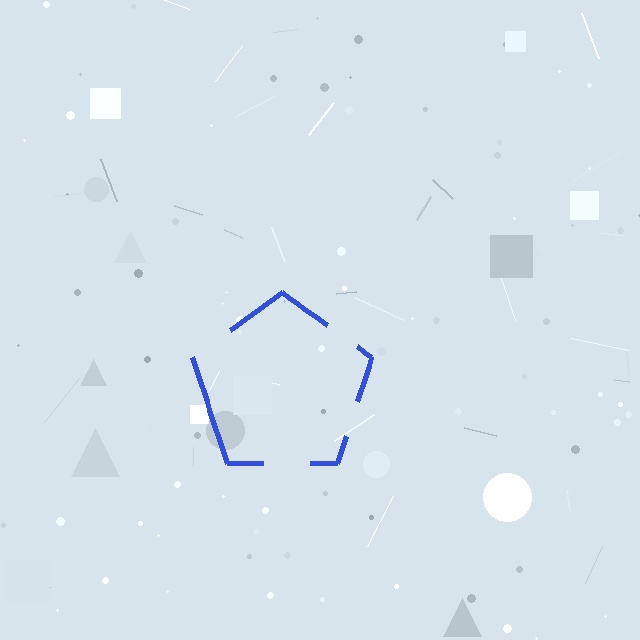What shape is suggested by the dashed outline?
The dashed outline suggests a pentagon.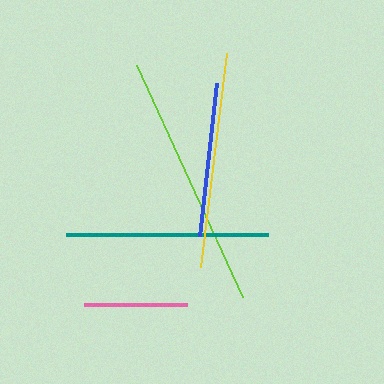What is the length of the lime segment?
The lime segment is approximately 255 pixels long.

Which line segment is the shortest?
The pink line is the shortest at approximately 103 pixels.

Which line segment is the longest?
The lime line is the longest at approximately 255 pixels.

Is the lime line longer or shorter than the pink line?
The lime line is longer than the pink line.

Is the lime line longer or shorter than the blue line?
The lime line is longer than the blue line.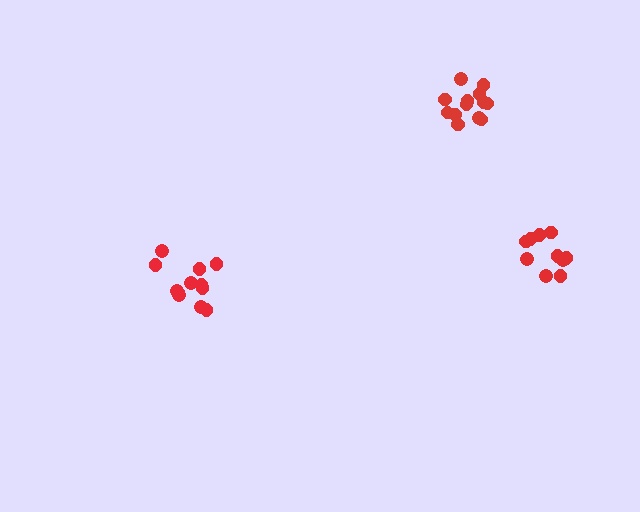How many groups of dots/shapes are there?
There are 3 groups.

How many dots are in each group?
Group 1: 12 dots, Group 2: 13 dots, Group 3: 10 dots (35 total).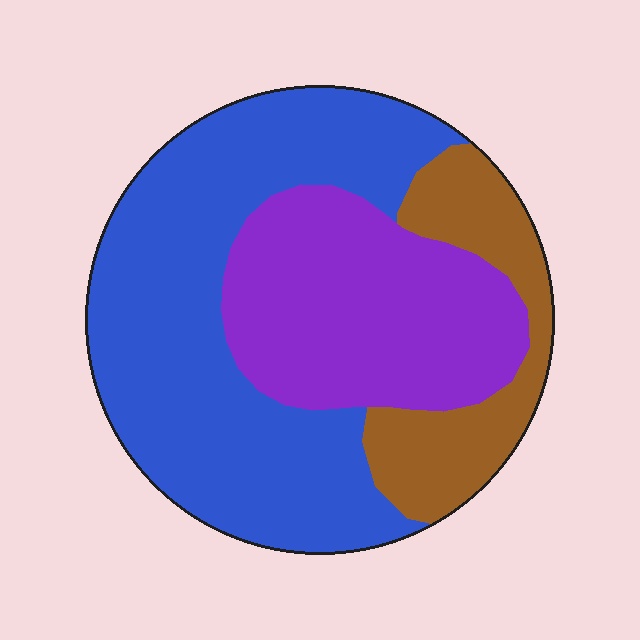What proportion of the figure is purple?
Purple covers about 30% of the figure.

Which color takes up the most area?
Blue, at roughly 50%.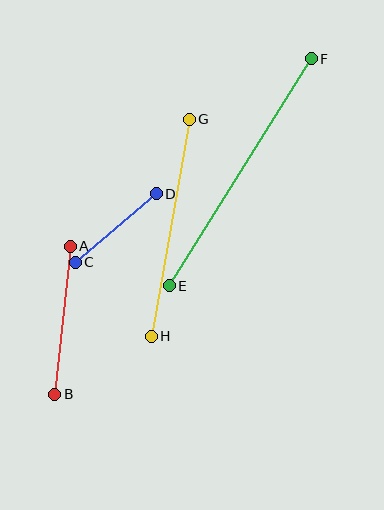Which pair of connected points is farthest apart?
Points E and F are farthest apart.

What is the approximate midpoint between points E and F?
The midpoint is at approximately (240, 172) pixels.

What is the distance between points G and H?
The distance is approximately 220 pixels.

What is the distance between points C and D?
The distance is approximately 106 pixels.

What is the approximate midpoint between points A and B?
The midpoint is at approximately (62, 320) pixels.